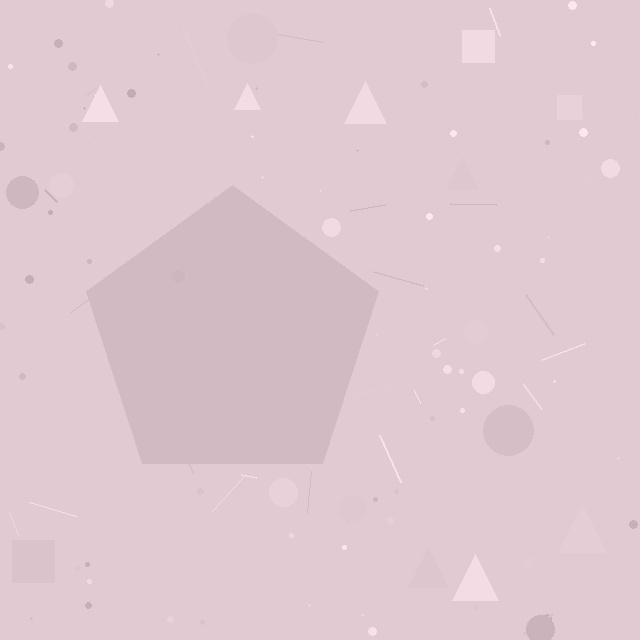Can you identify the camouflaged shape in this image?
The camouflaged shape is a pentagon.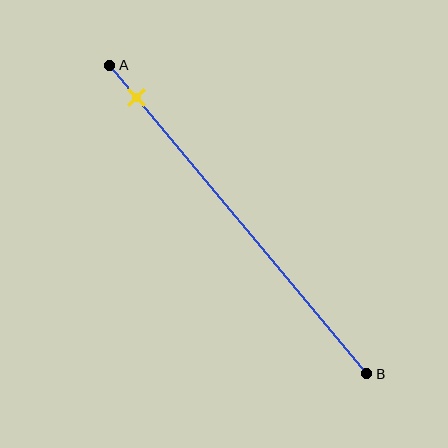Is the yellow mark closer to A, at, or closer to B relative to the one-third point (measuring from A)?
The yellow mark is closer to point A than the one-third point of segment AB.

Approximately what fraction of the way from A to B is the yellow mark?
The yellow mark is approximately 10% of the way from A to B.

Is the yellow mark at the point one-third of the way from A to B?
No, the mark is at about 10% from A, not at the 33% one-third point.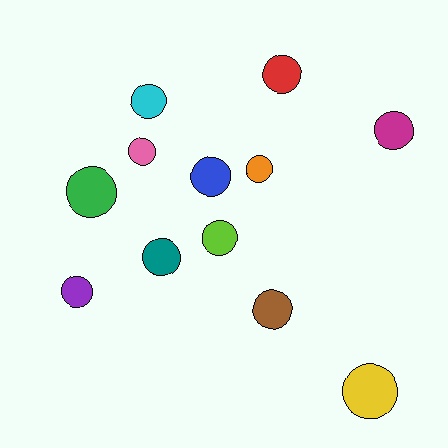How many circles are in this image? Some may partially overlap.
There are 12 circles.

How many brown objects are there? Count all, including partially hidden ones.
There is 1 brown object.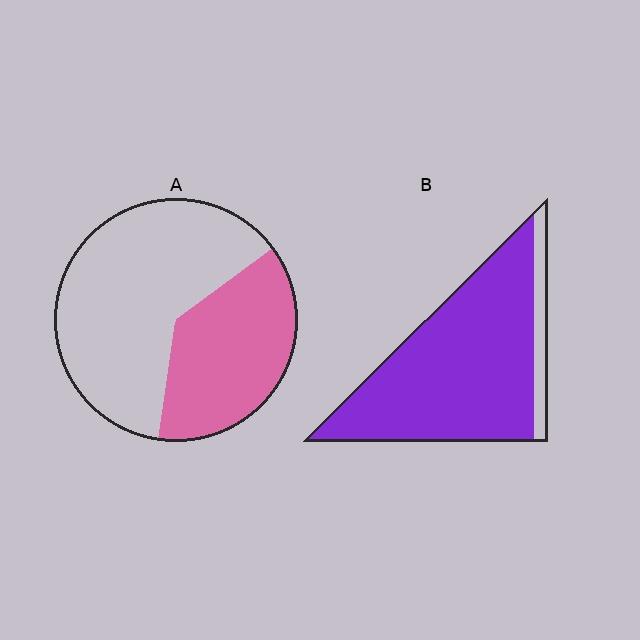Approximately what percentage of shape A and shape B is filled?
A is approximately 40% and B is approximately 90%.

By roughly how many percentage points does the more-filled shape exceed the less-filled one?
By roughly 50 percentage points (B over A).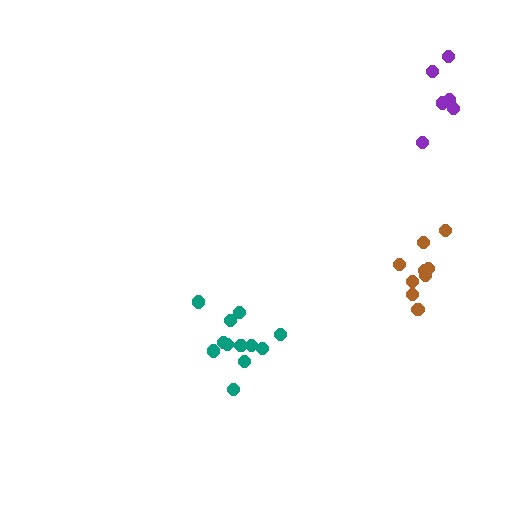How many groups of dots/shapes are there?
There are 3 groups.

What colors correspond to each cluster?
The clusters are colored: teal, purple, brown.